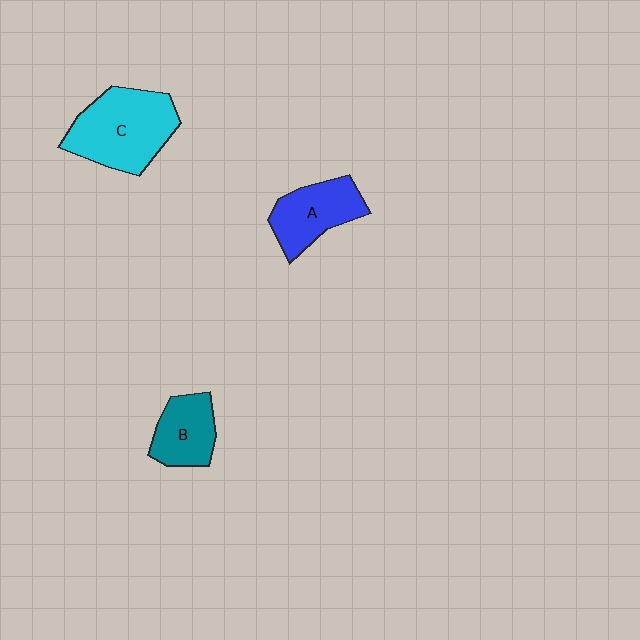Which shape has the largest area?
Shape C (cyan).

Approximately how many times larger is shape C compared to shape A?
Approximately 1.5 times.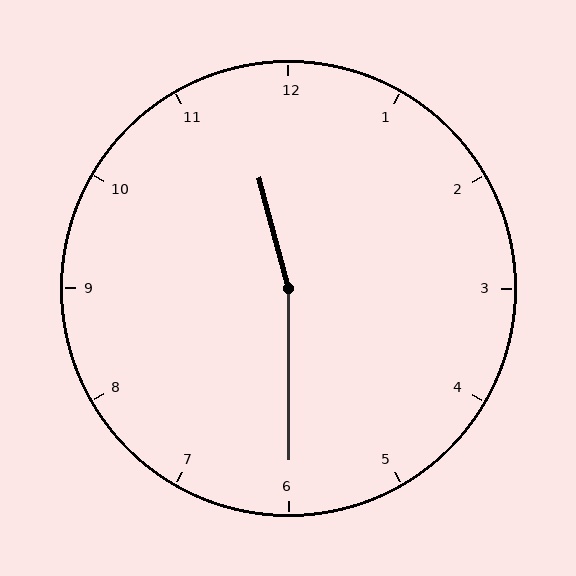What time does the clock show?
11:30.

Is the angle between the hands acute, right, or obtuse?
It is obtuse.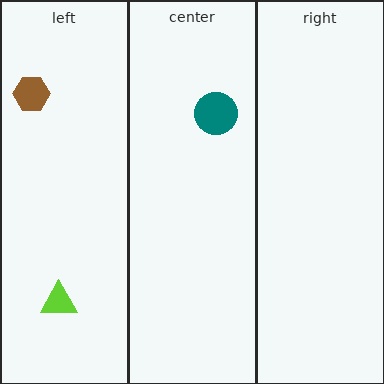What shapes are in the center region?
The teal circle.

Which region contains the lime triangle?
The left region.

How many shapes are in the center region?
1.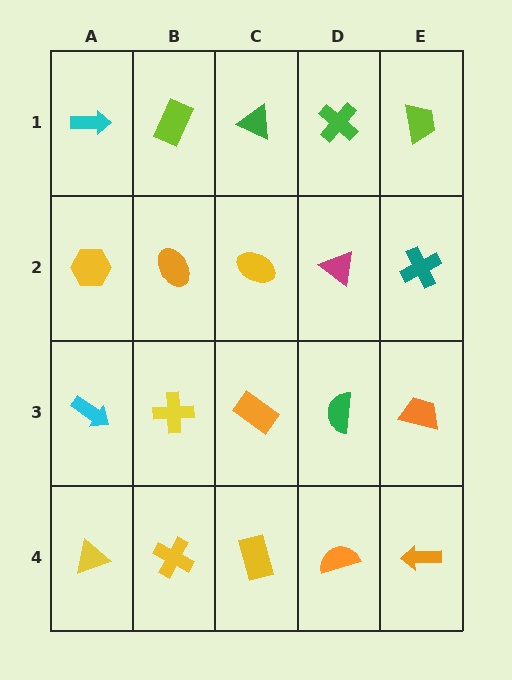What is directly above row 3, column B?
An orange ellipse.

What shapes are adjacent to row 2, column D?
A green cross (row 1, column D), a green semicircle (row 3, column D), a yellow ellipse (row 2, column C), a teal cross (row 2, column E).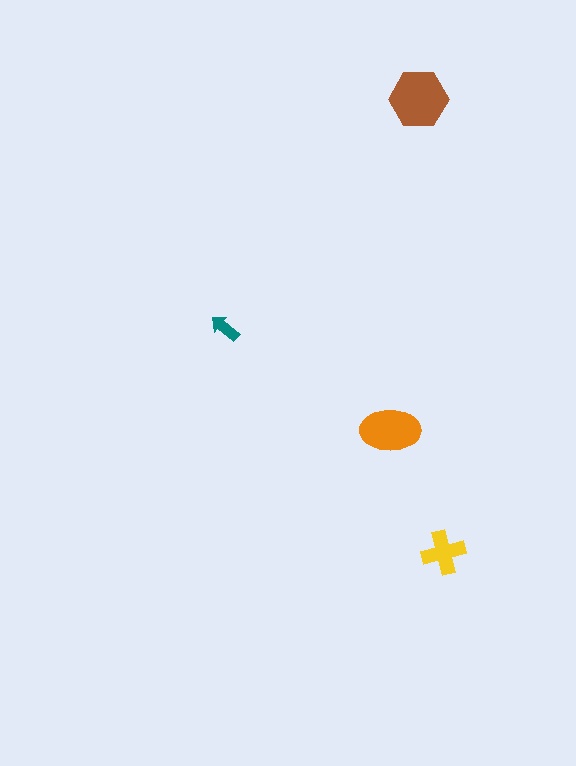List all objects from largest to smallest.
The brown hexagon, the orange ellipse, the yellow cross, the teal arrow.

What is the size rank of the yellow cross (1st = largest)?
3rd.